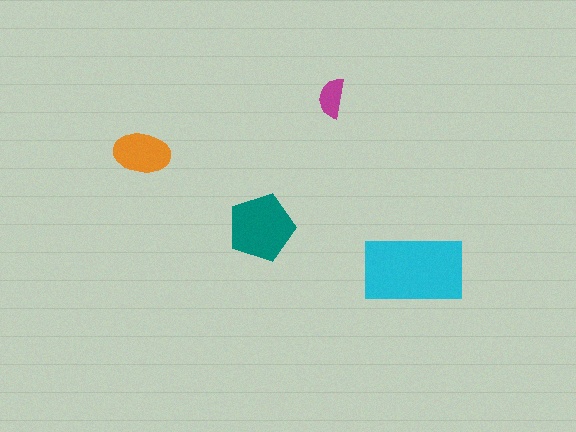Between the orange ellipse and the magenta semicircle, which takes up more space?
The orange ellipse.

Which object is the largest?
The cyan rectangle.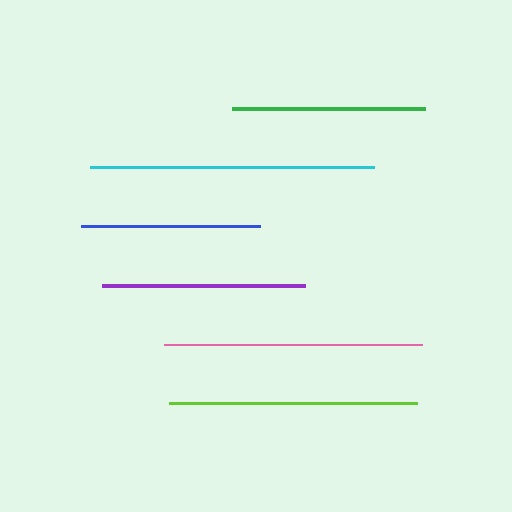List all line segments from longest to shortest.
From longest to shortest: cyan, pink, lime, purple, green, blue.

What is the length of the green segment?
The green segment is approximately 193 pixels long.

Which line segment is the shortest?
The blue line is the shortest at approximately 179 pixels.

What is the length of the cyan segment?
The cyan segment is approximately 284 pixels long.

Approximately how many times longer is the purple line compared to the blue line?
The purple line is approximately 1.1 times the length of the blue line.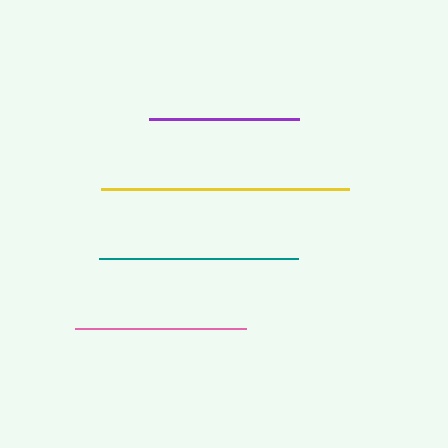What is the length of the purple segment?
The purple segment is approximately 150 pixels long.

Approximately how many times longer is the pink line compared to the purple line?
The pink line is approximately 1.1 times the length of the purple line.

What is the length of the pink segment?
The pink segment is approximately 172 pixels long.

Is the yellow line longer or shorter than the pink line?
The yellow line is longer than the pink line.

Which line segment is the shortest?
The purple line is the shortest at approximately 150 pixels.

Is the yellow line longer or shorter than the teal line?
The yellow line is longer than the teal line.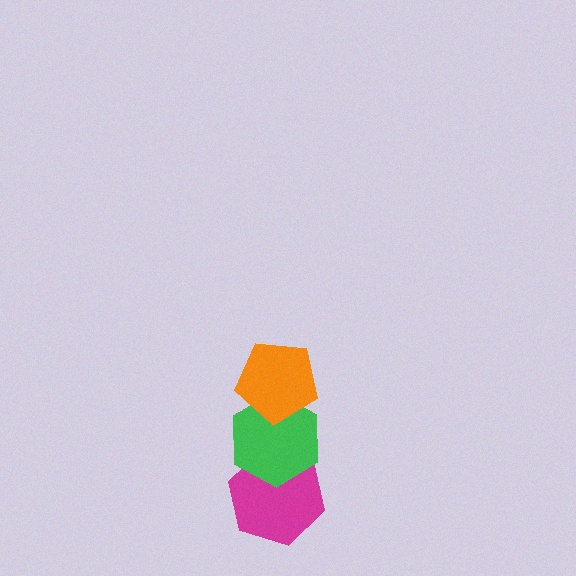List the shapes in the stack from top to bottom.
From top to bottom: the orange pentagon, the green hexagon, the magenta hexagon.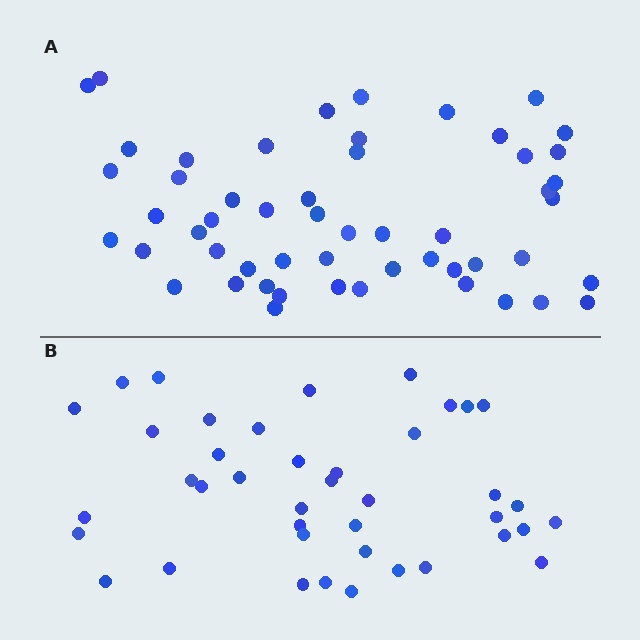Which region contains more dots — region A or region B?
Region A (the top region) has more dots.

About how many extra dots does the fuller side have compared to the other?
Region A has roughly 12 or so more dots than region B.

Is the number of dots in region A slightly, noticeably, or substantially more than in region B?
Region A has noticeably more, but not dramatically so. The ratio is roughly 1.3 to 1.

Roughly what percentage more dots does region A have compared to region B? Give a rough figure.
About 30% more.